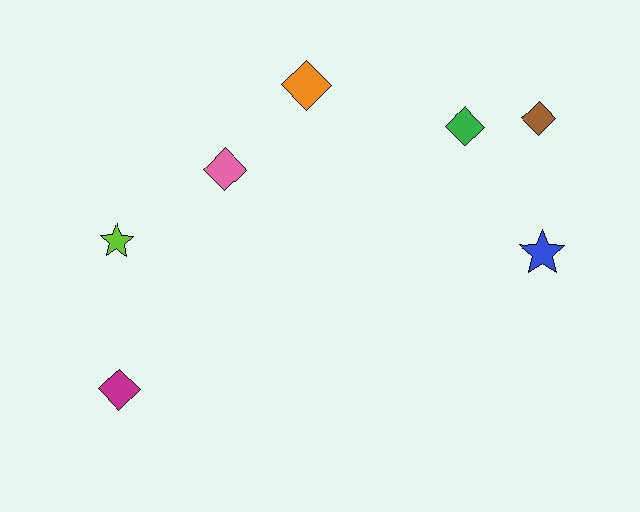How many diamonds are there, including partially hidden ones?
There are 5 diamonds.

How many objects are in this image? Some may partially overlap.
There are 7 objects.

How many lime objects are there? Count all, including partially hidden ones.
There is 1 lime object.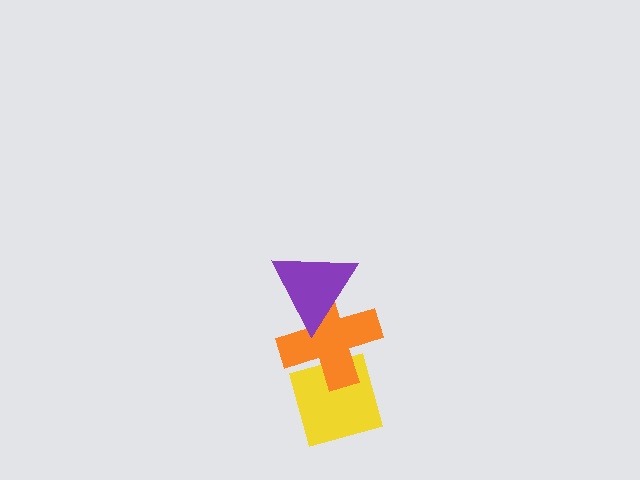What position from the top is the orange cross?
The orange cross is 2nd from the top.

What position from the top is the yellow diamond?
The yellow diamond is 3rd from the top.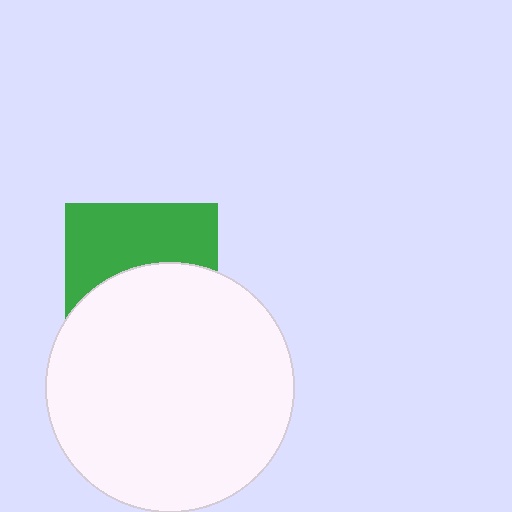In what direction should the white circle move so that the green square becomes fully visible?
The white circle should move down. That is the shortest direction to clear the overlap and leave the green square fully visible.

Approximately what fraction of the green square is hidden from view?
Roughly 53% of the green square is hidden behind the white circle.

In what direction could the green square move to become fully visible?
The green square could move up. That would shift it out from behind the white circle entirely.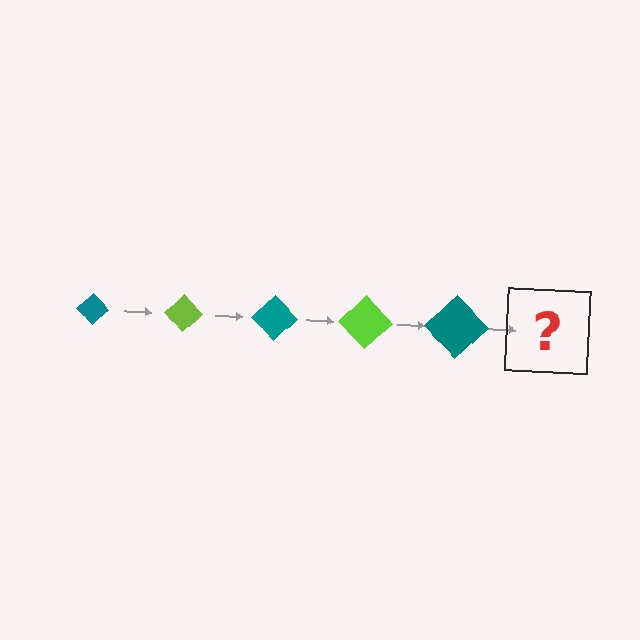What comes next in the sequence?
The next element should be a lime diamond, larger than the previous one.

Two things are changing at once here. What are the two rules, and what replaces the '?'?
The two rules are that the diamond grows larger each step and the color cycles through teal and lime. The '?' should be a lime diamond, larger than the previous one.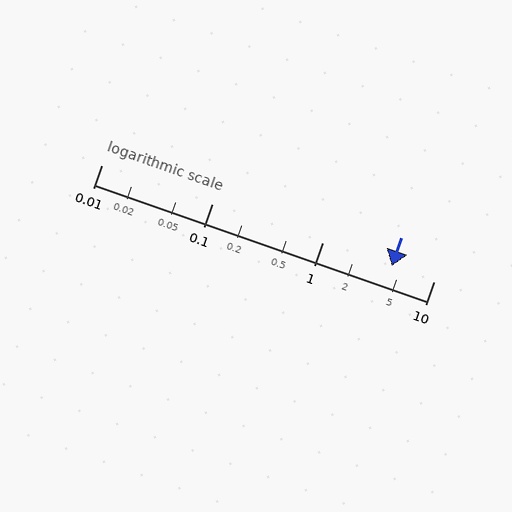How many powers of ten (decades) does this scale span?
The scale spans 3 decades, from 0.01 to 10.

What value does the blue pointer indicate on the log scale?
The pointer indicates approximately 4.2.